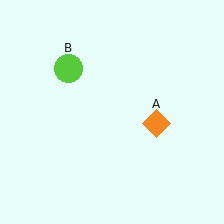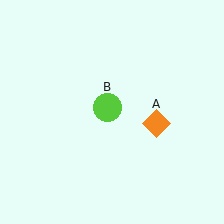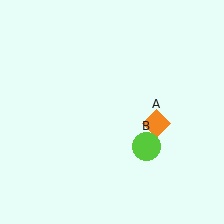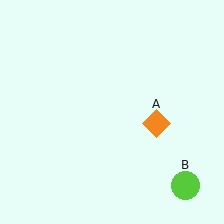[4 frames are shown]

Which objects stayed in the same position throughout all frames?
Orange diamond (object A) remained stationary.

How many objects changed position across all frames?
1 object changed position: lime circle (object B).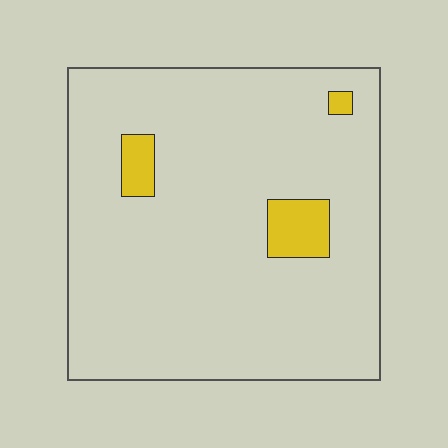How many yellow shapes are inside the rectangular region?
3.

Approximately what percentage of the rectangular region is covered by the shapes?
Approximately 5%.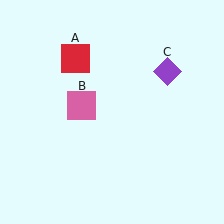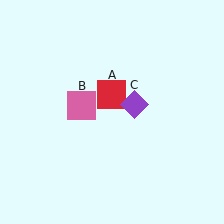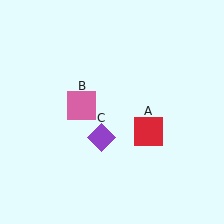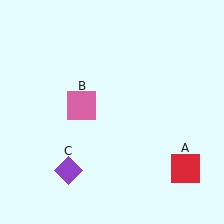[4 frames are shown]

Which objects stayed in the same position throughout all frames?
Pink square (object B) remained stationary.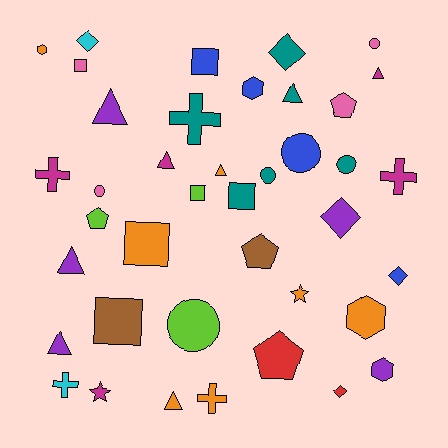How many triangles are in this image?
There are 8 triangles.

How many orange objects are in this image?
There are 7 orange objects.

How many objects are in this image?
There are 40 objects.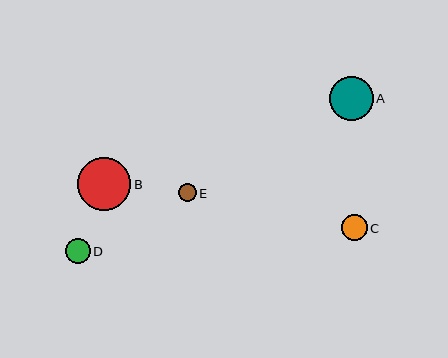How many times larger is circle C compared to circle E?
Circle C is approximately 1.4 times the size of circle E.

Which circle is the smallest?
Circle E is the smallest with a size of approximately 18 pixels.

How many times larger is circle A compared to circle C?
Circle A is approximately 1.7 times the size of circle C.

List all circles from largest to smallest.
From largest to smallest: B, A, C, D, E.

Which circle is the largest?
Circle B is the largest with a size of approximately 53 pixels.